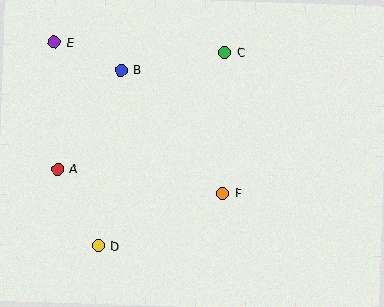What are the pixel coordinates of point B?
Point B is at (121, 70).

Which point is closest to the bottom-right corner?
Point F is closest to the bottom-right corner.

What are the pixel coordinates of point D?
Point D is at (98, 246).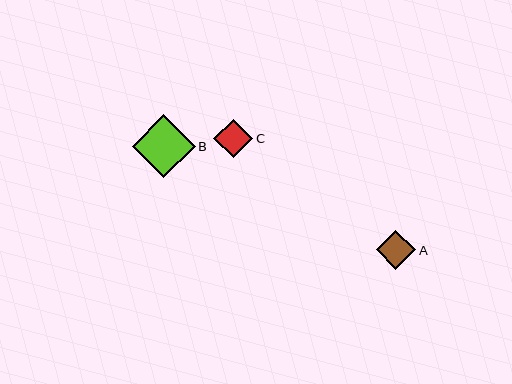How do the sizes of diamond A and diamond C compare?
Diamond A and diamond C are approximately the same size.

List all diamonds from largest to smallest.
From largest to smallest: B, A, C.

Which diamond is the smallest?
Diamond C is the smallest with a size of approximately 39 pixels.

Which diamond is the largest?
Diamond B is the largest with a size of approximately 63 pixels.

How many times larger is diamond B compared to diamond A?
Diamond B is approximately 1.6 times the size of diamond A.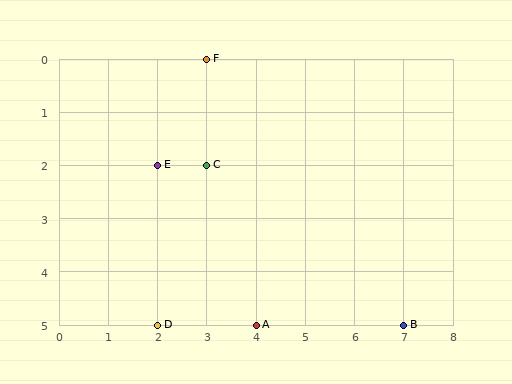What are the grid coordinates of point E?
Point E is at grid coordinates (2, 2).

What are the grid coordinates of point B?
Point B is at grid coordinates (7, 5).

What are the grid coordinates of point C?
Point C is at grid coordinates (3, 2).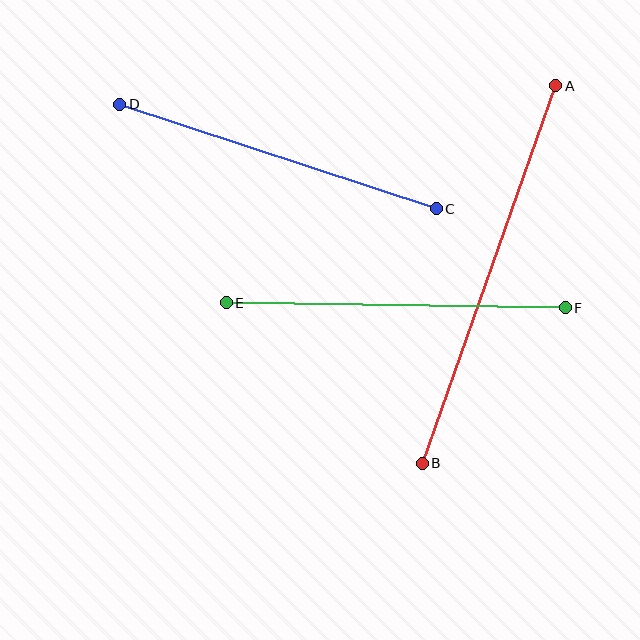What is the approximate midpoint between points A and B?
The midpoint is at approximately (489, 274) pixels.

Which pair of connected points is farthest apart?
Points A and B are farthest apart.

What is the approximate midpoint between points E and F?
The midpoint is at approximately (396, 305) pixels.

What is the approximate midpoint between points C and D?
The midpoint is at approximately (278, 156) pixels.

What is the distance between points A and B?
The distance is approximately 401 pixels.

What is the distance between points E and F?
The distance is approximately 339 pixels.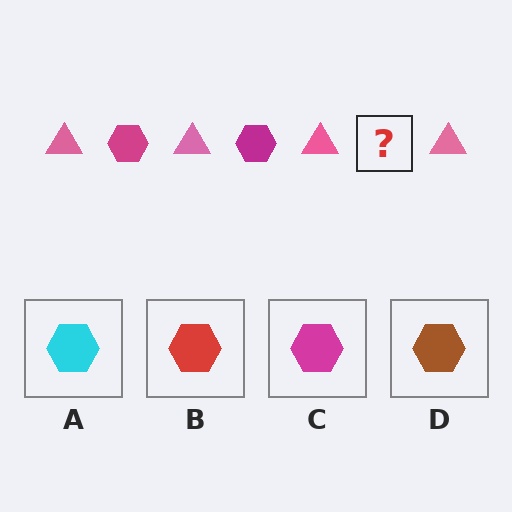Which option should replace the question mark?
Option C.